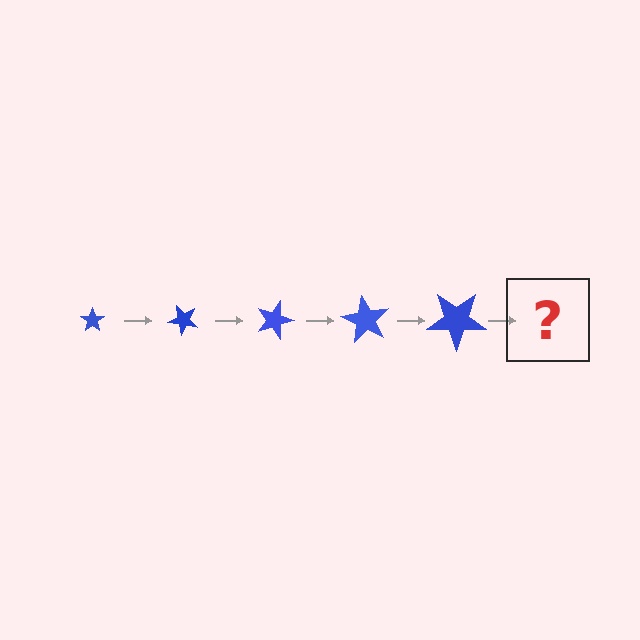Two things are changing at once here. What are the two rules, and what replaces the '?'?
The two rules are that the star grows larger each step and it rotates 45 degrees each step. The '?' should be a star, larger than the previous one and rotated 225 degrees from the start.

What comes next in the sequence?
The next element should be a star, larger than the previous one and rotated 225 degrees from the start.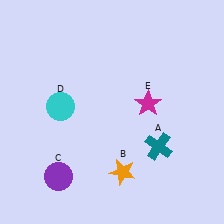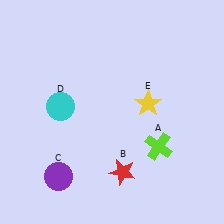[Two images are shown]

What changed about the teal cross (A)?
In Image 1, A is teal. In Image 2, it changed to lime.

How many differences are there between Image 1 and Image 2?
There are 3 differences between the two images.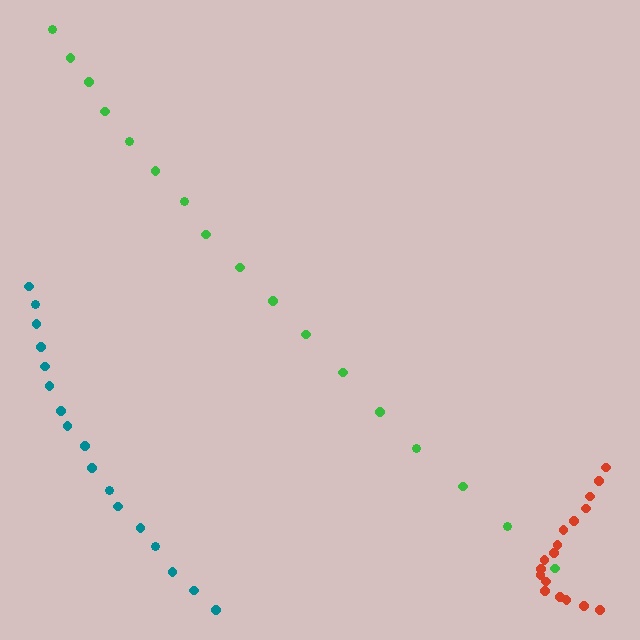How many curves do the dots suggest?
There are 3 distinct paths.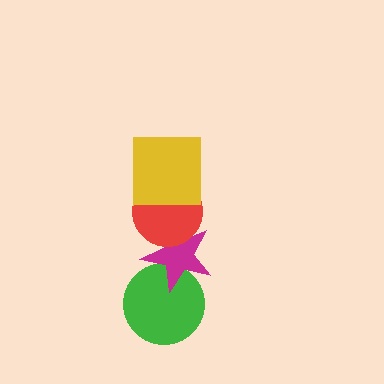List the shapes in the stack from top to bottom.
From top to bottom: the yellow square, the red circle, the magenta star, the green circle.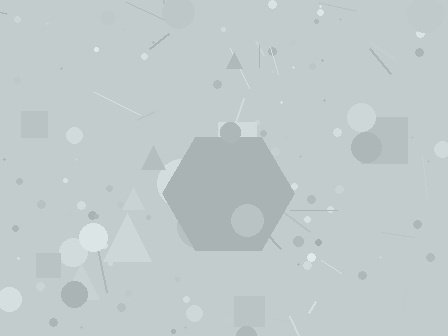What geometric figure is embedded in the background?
A hexagon is embedded in the background.